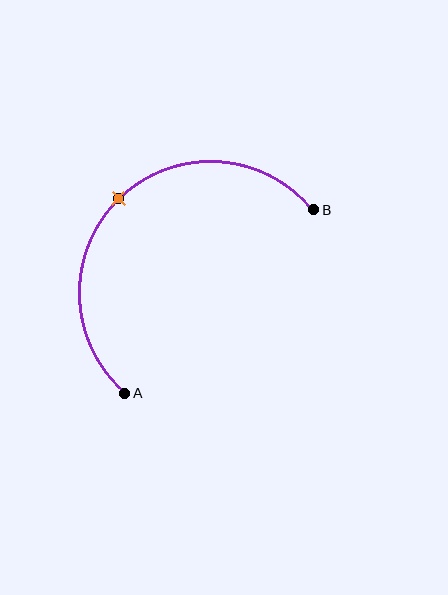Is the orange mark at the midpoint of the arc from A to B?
Yes. The orange mark lies on the arc at equal arc-length from both A and B — it is the arc midpoint.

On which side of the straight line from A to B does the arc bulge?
The arc bulges above and to the left of the straight line connecting A and B.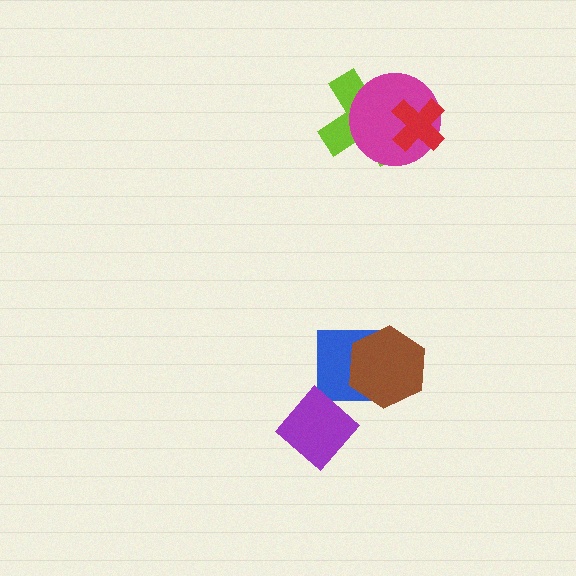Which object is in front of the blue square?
The brown hexagon is in front of the blue square.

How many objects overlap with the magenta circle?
2 objects overlap with the magenta circle.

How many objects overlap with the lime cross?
2 objects overlap with the lime cross.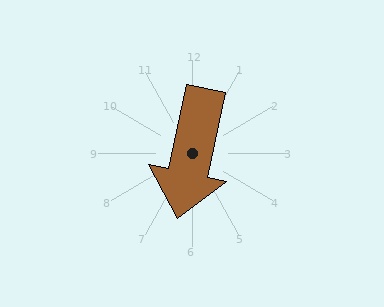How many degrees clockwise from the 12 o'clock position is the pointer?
Approximately 192 degrees.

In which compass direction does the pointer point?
South.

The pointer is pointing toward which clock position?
Roughly 6 o'clock.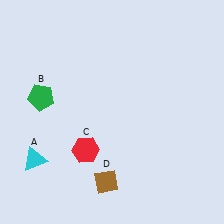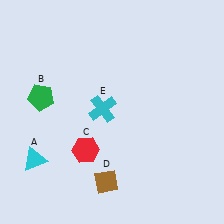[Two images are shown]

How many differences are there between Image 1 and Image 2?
There is 1 difference between the two images.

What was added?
A cyan cross (E) was added in Image 2.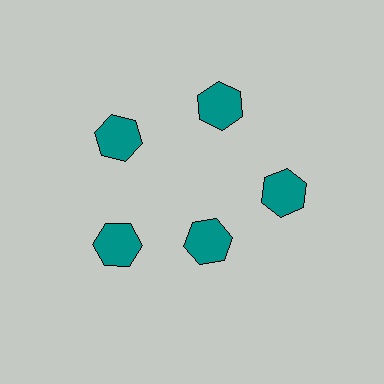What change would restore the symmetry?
The symmetry would be restored by moving it outward, back onto the ring so that all 5 hexagons sit at equal angles and equal distance from the center.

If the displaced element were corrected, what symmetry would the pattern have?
It would have 5-fold rotational symmetry — the pattern would map onto itself every 72 degrees.